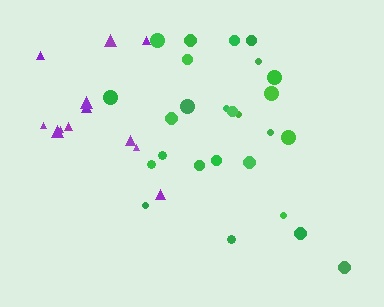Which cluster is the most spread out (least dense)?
Purple.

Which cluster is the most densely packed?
Green.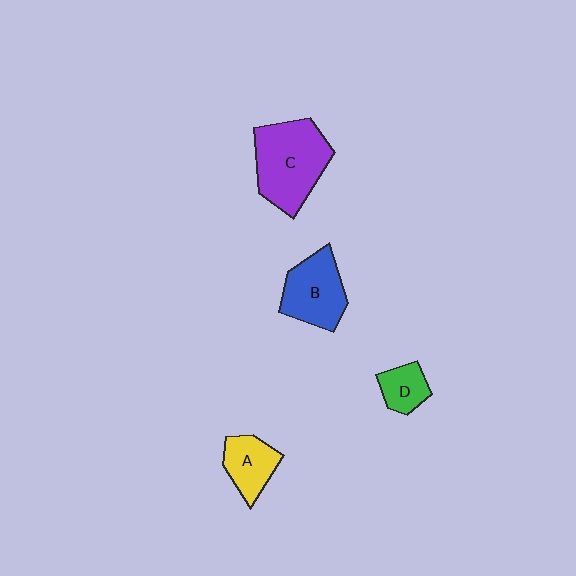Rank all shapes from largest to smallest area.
From largest to smallest: C (purple), B (blue), A (yellow), D (green).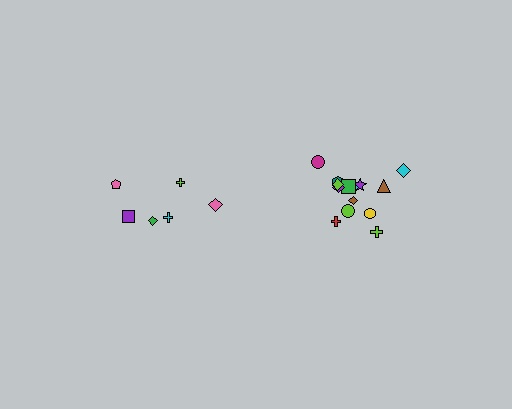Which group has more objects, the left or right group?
The right group.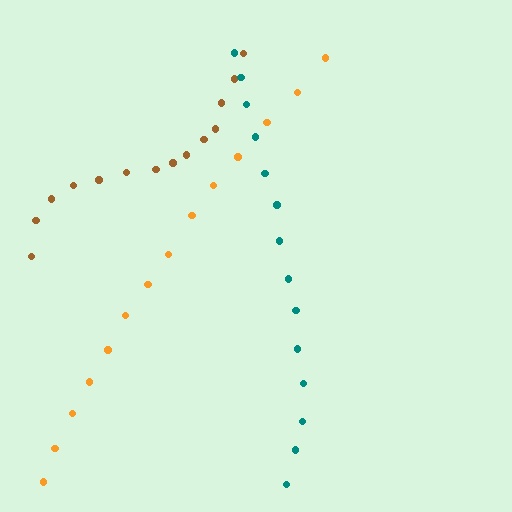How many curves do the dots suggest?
There are 3 distinct paths.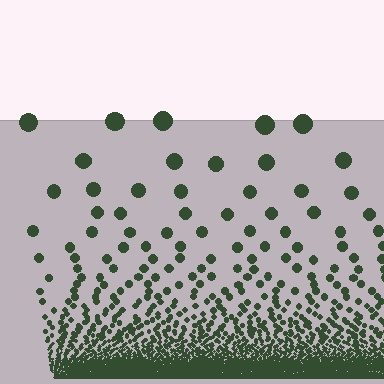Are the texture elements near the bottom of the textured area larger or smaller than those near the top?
Smaller. The gradient is inverted — elements near the bottom are smaller and denser.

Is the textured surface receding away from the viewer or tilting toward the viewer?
The surface appears to tilt toward the viewer. Texture elements get larger and sparser toward the top.